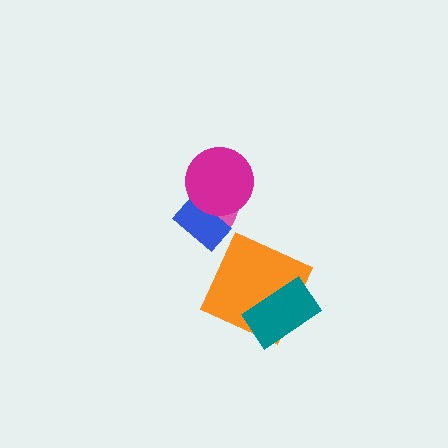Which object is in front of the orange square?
The teal rectangle is in front of the orange square.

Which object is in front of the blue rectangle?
The magenta circle is in front of the blue rectangle.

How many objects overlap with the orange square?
1 object overlaps with the orange square.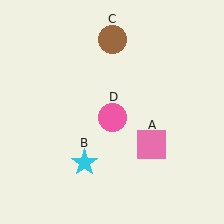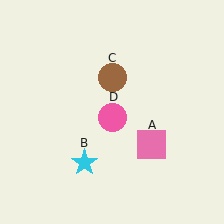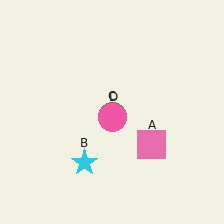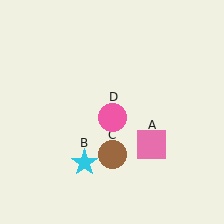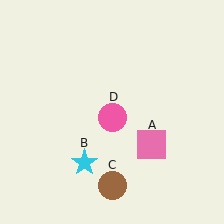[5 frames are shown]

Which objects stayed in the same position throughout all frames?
Pink square (object A) and cyan star (object B) and pink circle (object D) remained stationary.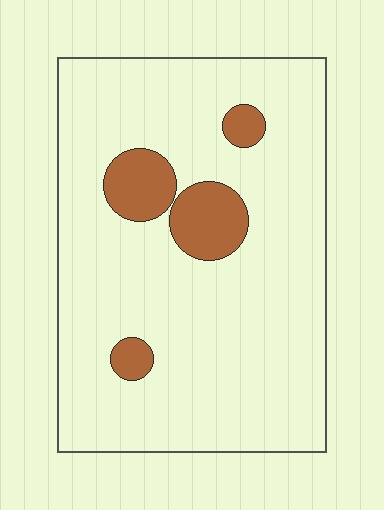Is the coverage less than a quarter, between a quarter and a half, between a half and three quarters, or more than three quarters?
Less than a quarter.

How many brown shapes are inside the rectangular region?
4.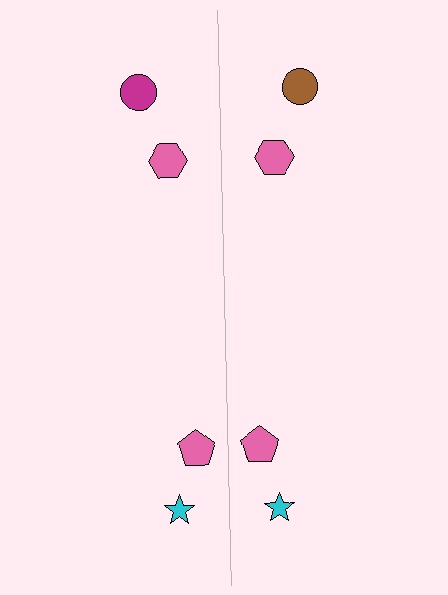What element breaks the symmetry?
The brown circle on the right side breaks the symmetry — its mirror counterpart is magenta.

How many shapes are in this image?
There are 8 shapes in this image.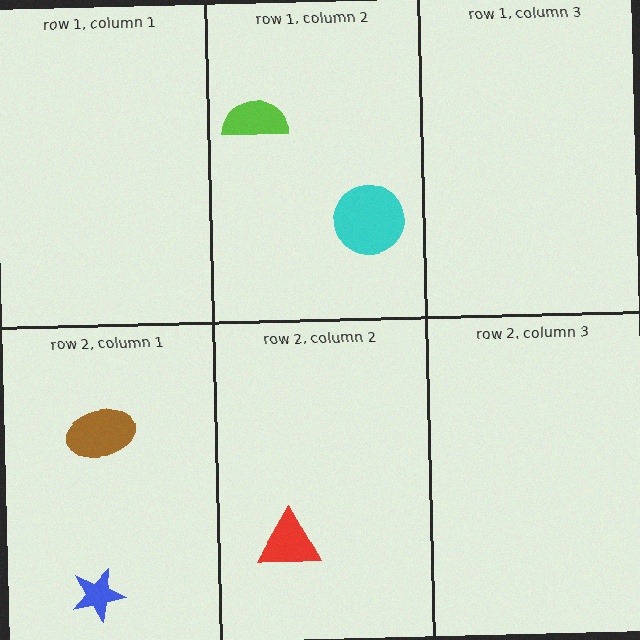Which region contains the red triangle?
The row 2, column 2 region.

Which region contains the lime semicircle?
The row 1, column 2 region.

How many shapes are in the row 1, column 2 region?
2.